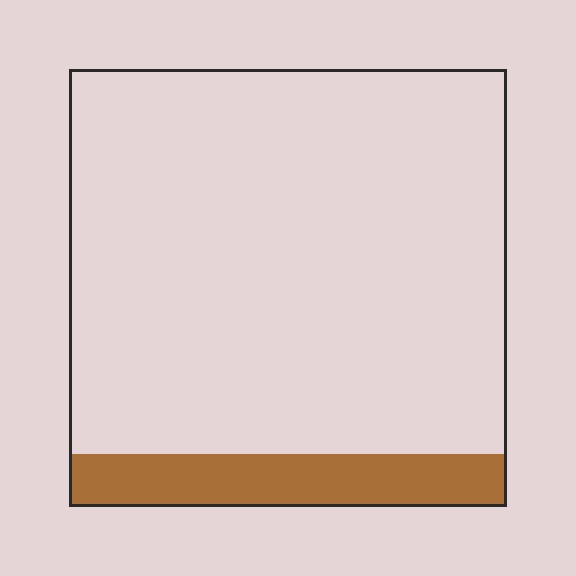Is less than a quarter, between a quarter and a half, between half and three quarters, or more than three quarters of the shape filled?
Less than a quarter.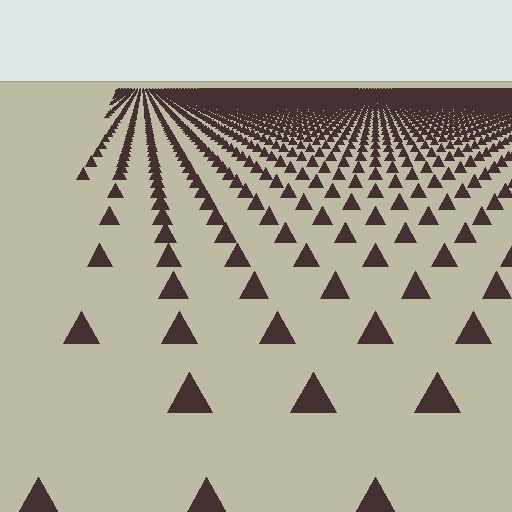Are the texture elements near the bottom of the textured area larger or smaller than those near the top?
Larger. Near the bottom, elements are closer to the viewer and appear at a bigger on-screen size.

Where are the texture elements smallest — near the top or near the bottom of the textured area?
Near the top.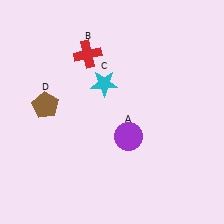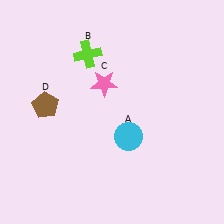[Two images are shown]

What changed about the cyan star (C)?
In Image 1, C is cyan. In Image 2, it changed to pink.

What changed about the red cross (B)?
In Image 1, B is red. In Image 2, it changed to lime.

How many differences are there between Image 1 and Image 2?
There are 3 differences between the two images.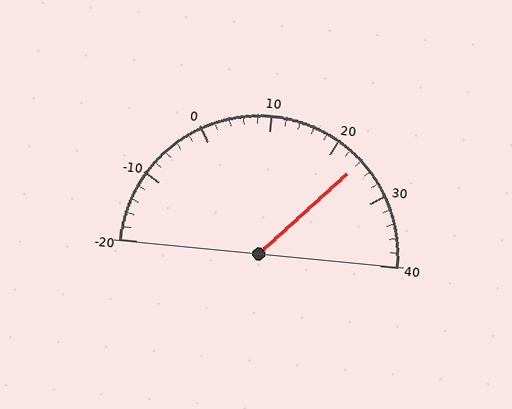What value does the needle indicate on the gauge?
The needle indicates approximately 24.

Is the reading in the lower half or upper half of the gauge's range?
The reading is in the upper half of the range (-20 to 40).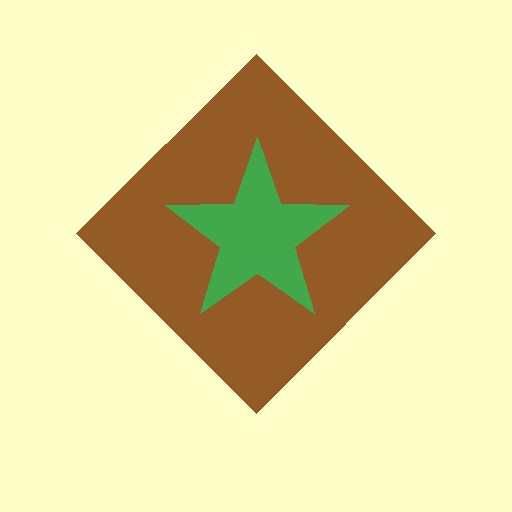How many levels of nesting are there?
2.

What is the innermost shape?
The green star.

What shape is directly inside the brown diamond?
The green star.